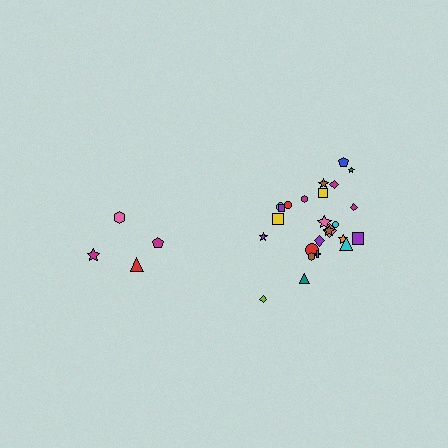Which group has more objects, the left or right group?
The right group.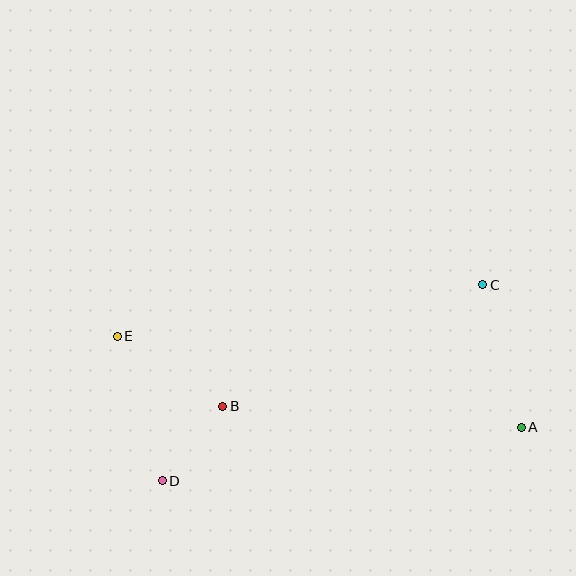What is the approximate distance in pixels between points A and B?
The distance between A and B is approximately 299 pixels.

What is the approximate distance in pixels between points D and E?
The distance between D and E is approximately 151 pixels.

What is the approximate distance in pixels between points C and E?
The distance between C and E is approximately 369 pixels.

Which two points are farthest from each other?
Points A and E are farthest from each other.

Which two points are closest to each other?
Points B and D are closest to each other.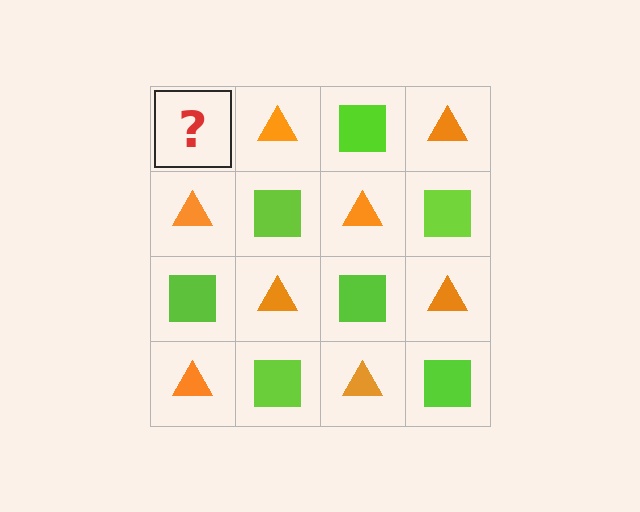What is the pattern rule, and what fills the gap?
The rule is that it alternates lime square and orange triangle in a checkerboard pattern. The gap should be filled with a lime square.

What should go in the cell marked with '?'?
The missing cell should contain a lime square.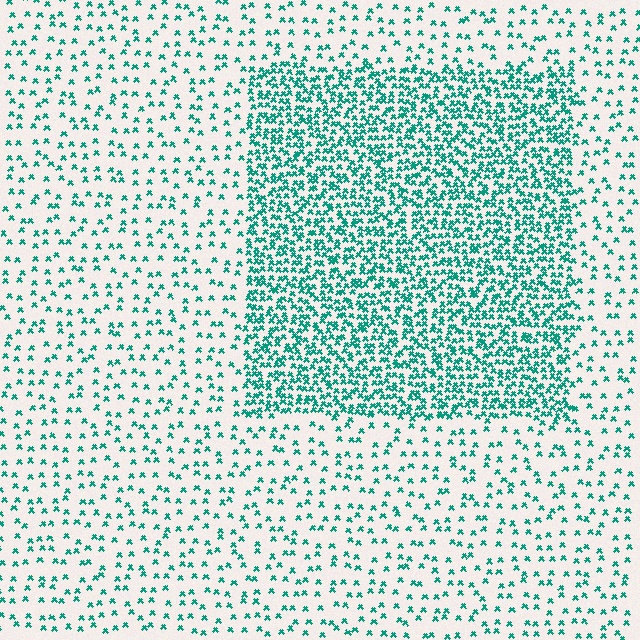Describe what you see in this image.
The image contains small teal elements arranged at two different densities. A rectangle-shaped region is visible where the elements are more densely packed than the surrounding area.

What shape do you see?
I see a rectangle.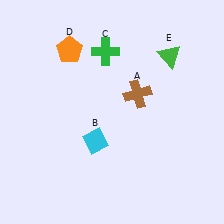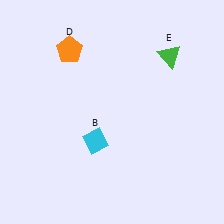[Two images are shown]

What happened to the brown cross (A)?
The brown cross (A) was removed in Image 2. It was in the top-right area of Image 1.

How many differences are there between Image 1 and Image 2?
There are 2 differences between the two images.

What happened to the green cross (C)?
The green cross (C) was removed in Image 2. It was in the top-left area of Image 1.